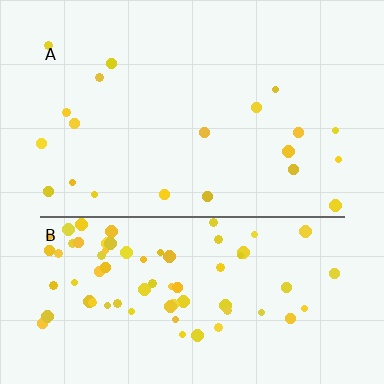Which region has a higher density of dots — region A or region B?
B (the bottom).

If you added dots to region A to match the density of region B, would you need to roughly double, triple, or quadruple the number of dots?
Approximately quadruple.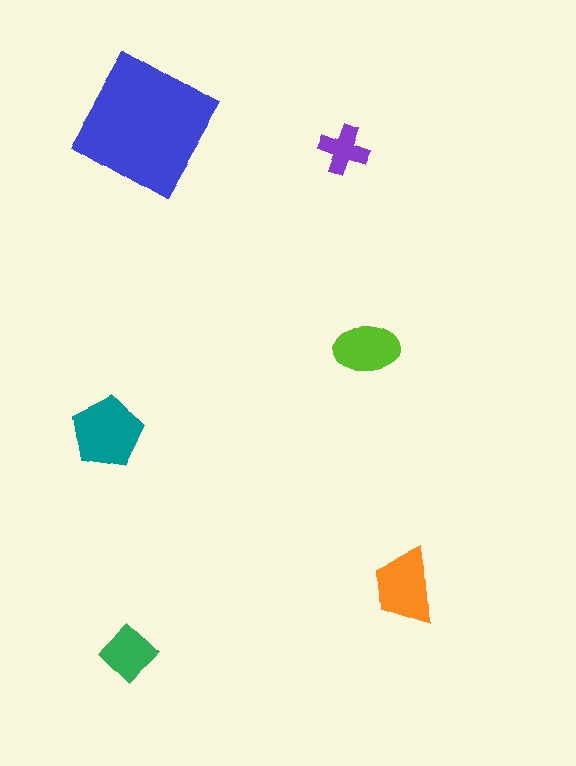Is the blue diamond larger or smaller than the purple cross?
Larger.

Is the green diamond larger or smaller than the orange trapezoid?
Smaller.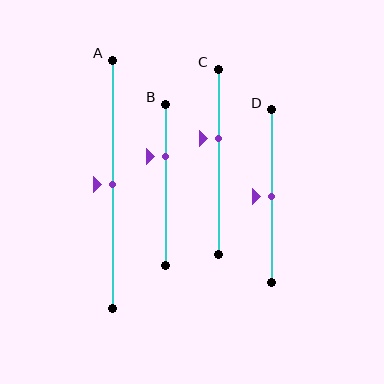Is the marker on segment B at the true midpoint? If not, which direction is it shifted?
No, the marker on segment B is shifted upward by about 18% of the segment length.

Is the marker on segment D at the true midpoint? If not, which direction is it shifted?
Yes, the marker on segment D is at the true midpoint.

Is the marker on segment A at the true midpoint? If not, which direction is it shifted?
Yes, the marker on segment A is at the true midpoint.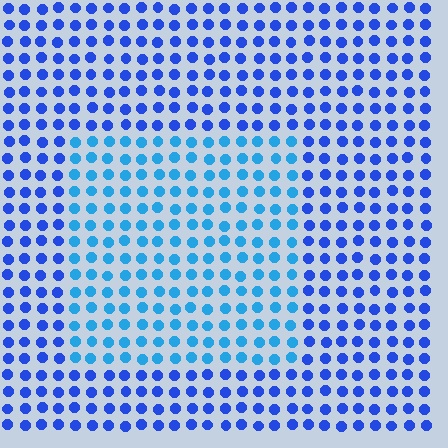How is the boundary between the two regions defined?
The boundary is defined purely by a slight shift in hue (about 29 degrees). Spacing, size, and orientation are identical on both sides.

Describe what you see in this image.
The image is filled with small blue elements in a uniform arrangement. A rectangle-shaped region is visible where the elements are tinted to a slightly different hue, forming a subtle color boundary.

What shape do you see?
I see a rectangle.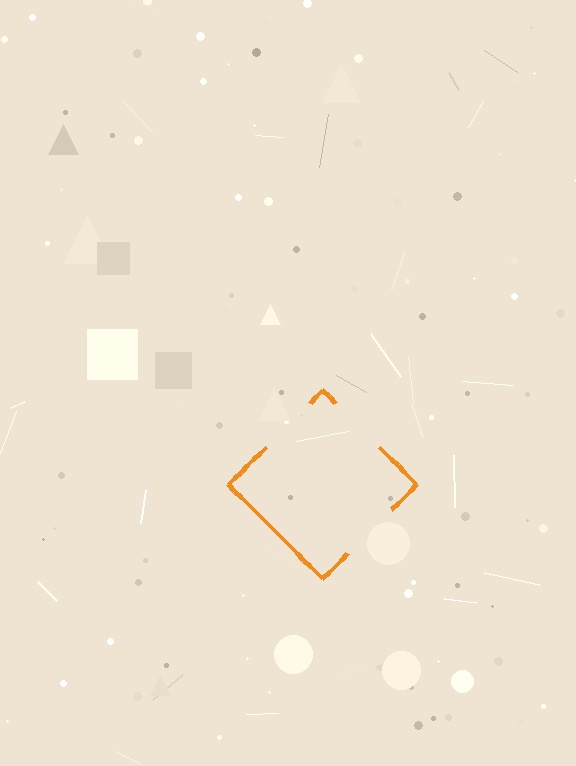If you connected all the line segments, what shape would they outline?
They would outline a diamond.